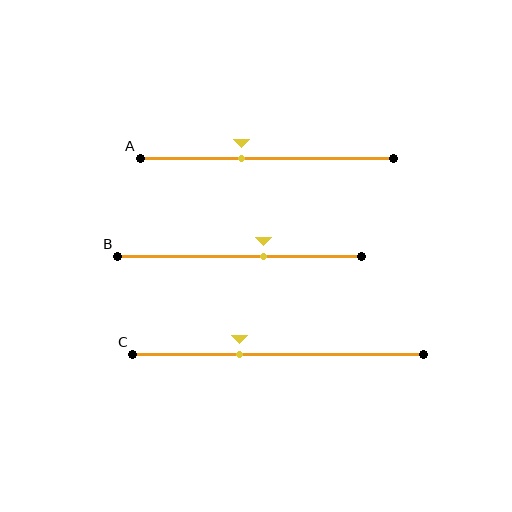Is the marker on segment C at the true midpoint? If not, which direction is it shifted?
No, the marker on segment C is shifted to the left by about 13% of the segment length.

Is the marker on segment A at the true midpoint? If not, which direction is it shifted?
No, the marker on segment A is shifted to the left by about 10% of the segment length.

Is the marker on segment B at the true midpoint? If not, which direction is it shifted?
No, the marker on segment B is shifted to the right by about 10% of the segment length.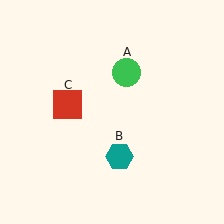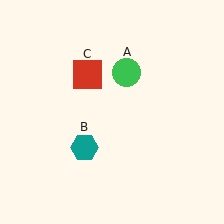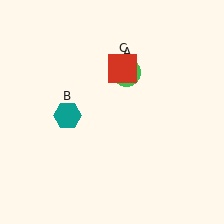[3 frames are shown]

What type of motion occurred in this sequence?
The teal hexagon (object B), red square (object C) rotated clockwise around the center of the scene.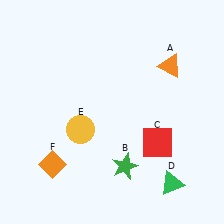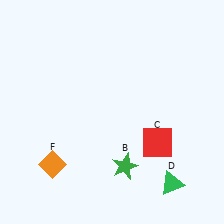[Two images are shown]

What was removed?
The yellow circle (E), the orange triangle (A) were removed in Image 2.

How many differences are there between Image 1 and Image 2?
There are 2 differences between the two images.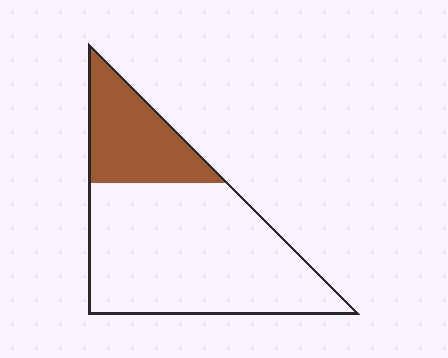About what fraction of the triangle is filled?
About one quarter (1/4).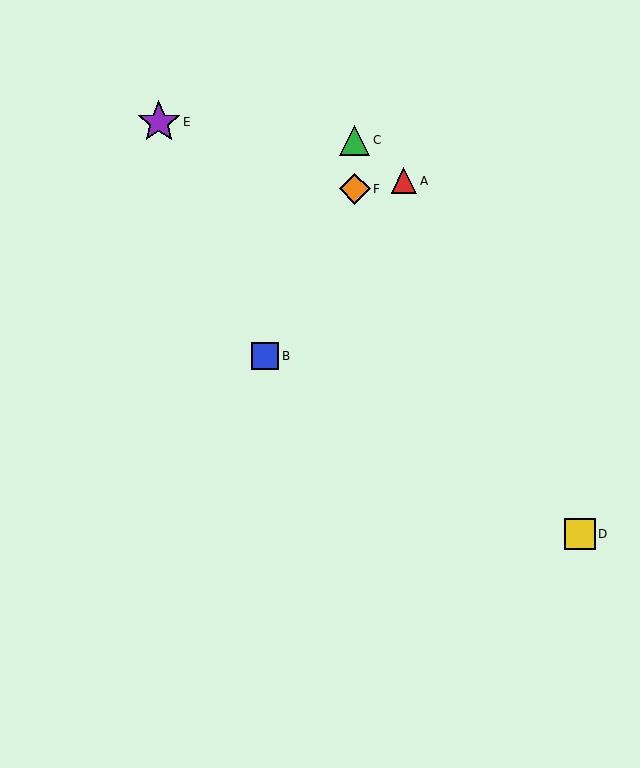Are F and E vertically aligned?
No, F is at x≈355 and E is at x≈159.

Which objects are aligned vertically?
Objects C, F are aligned vertically.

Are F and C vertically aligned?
Yes, both are at x≈355.